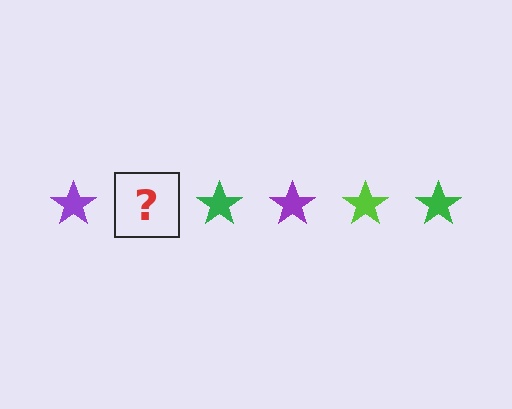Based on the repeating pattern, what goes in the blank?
The blank should be a lime star.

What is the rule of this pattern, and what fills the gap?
The rule is that the pattern cycles through purple, lime, green stars. The gap should be filled with a lime star.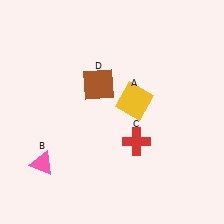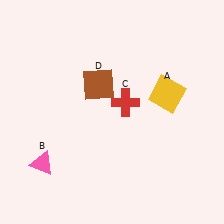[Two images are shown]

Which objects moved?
The objects that moved are: the yellow square (A), the red cross (C).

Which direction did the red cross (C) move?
The red cross (C) moved up.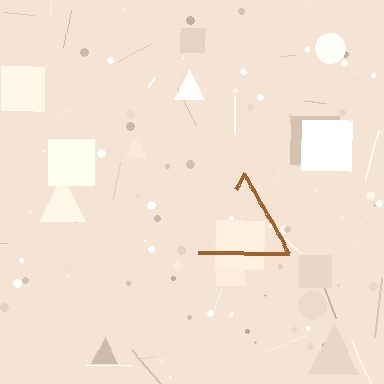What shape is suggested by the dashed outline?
The dashed outline suggests a triangle.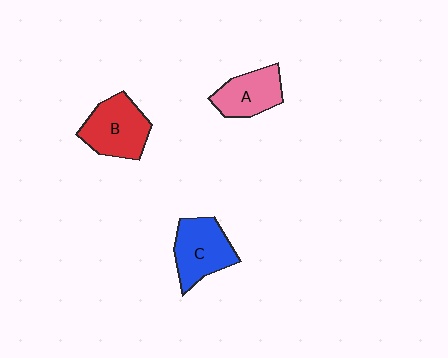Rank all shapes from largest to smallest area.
From largest to smallest: B (red), C (blue), A (pink).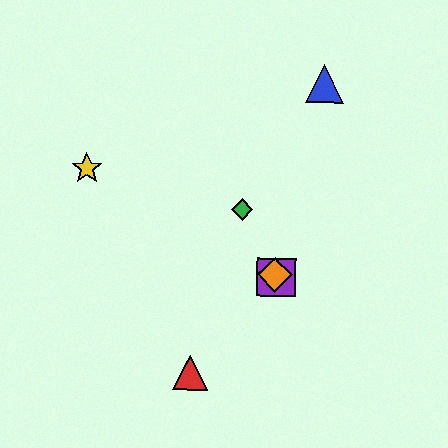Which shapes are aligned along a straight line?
The green diamond, the purple square, the orange diamond are aligned along a straight line.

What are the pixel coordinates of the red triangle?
The red triangle is at (190, 372).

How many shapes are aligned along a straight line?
3 shapes (the green diamond, the purple square, the orange diamond) are aligned along a straight line.